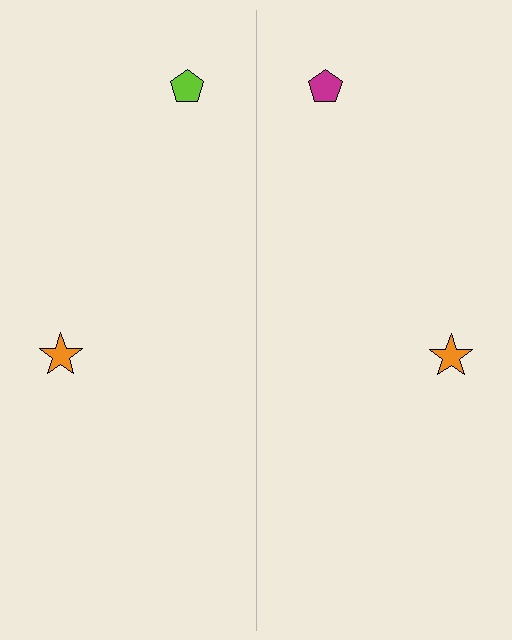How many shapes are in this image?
There are 4 shapes in this image.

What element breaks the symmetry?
The magenta pentagon on the right side breaks the symmetry — its mirror counterpart is lime.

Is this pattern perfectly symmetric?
No, the pattern is not perfectly symmetric. The magenta pentagon on the right side breaks the symmetry — its mirror counterpart is lime.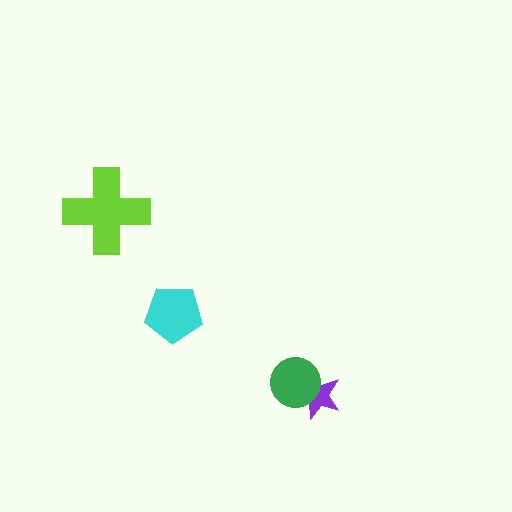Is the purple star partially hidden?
Yes, it is partially covered by another shape.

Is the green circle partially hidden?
No, no other shape covers it.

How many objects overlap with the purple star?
1 object overlaps with the purple star.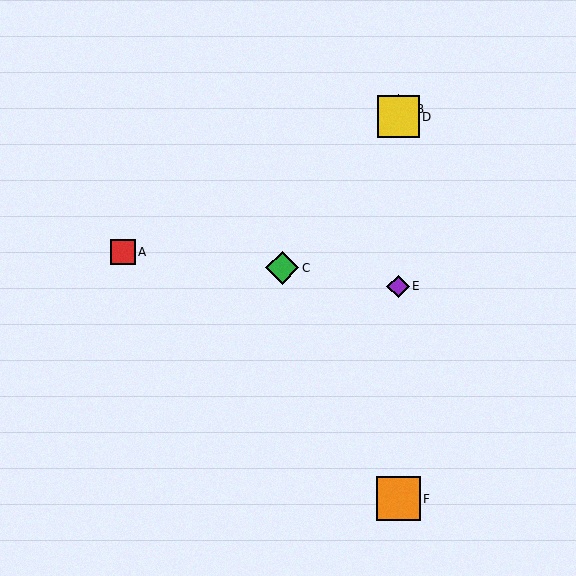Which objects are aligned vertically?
Objects B, D, E, F are aligned vertically.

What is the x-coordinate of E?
Object E is at x≈398.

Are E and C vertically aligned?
No, E is at x≈398 and C is at x≈282.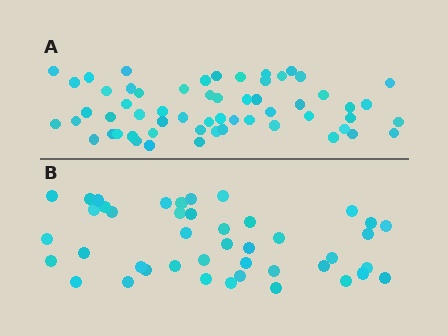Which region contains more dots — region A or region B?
Region A (the top region) has more dots.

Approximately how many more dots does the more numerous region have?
Region A has approximately 15 more dots than region B.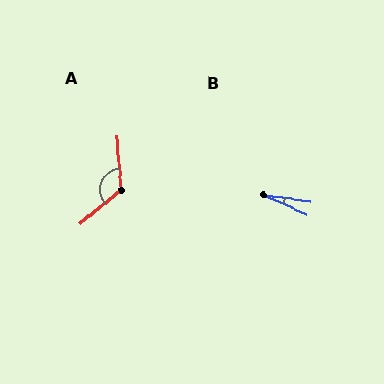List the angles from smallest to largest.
B (16°), A (125°).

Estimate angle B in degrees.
Approximately 16 degrees.